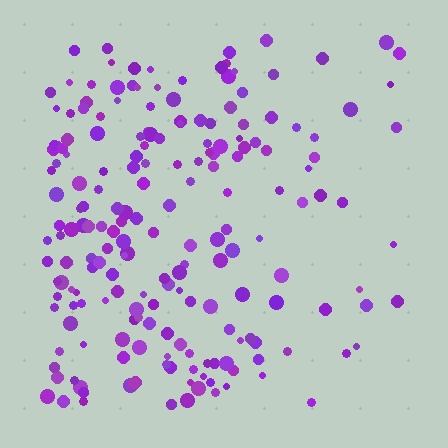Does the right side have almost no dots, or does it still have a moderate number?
Still a moderate number, just noticeably fewer than the left.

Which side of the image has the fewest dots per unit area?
The right.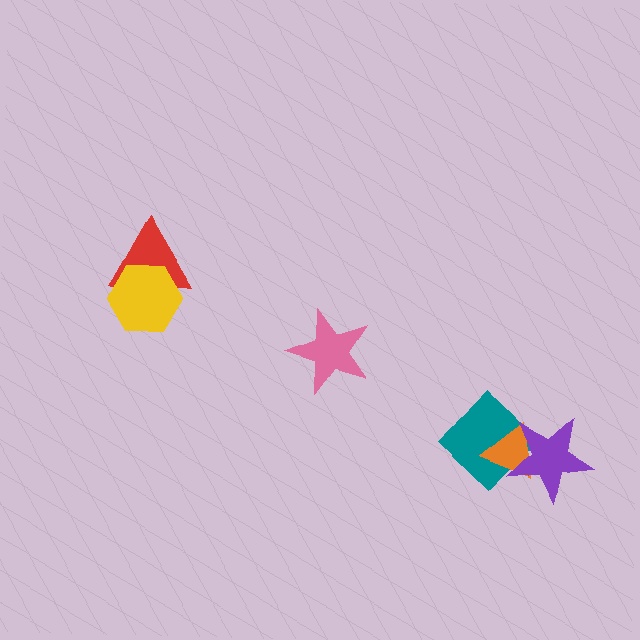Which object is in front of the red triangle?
The yellow hexagon is in front of the red triangle.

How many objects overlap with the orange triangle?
2 objects overlap with the orange triangle.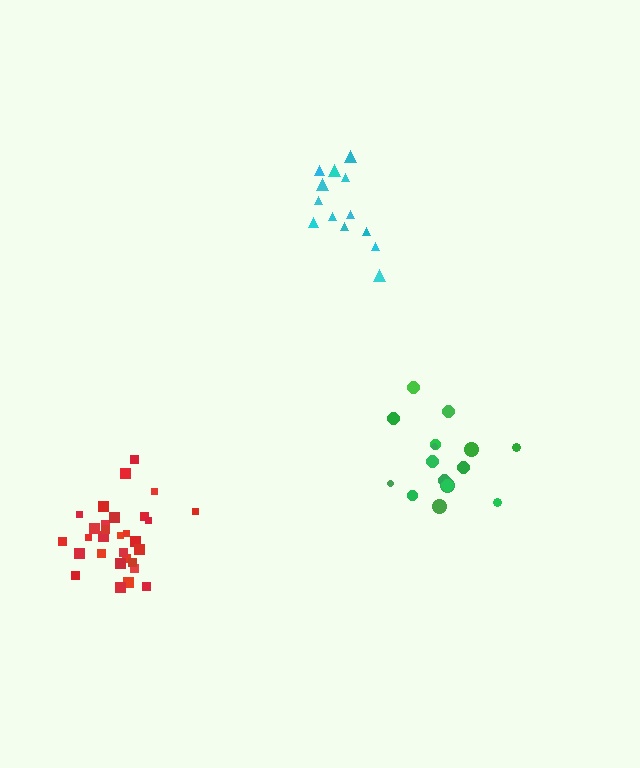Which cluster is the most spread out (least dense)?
Green.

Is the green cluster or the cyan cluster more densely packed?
Cyan.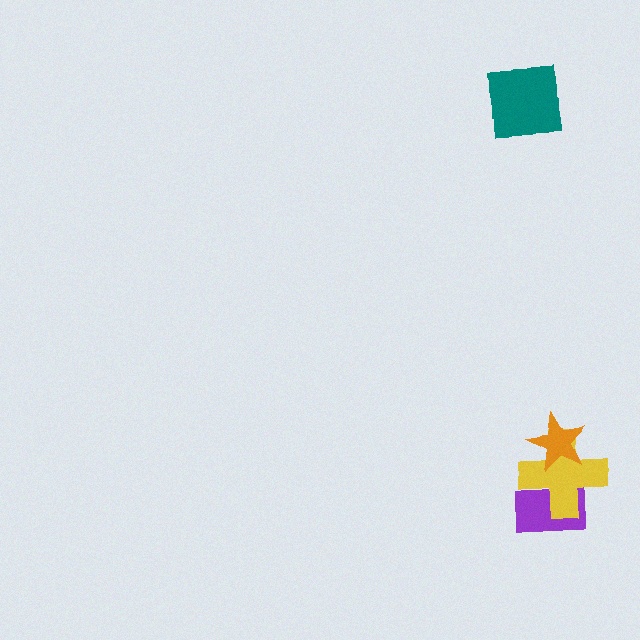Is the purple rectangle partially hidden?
Yes, it is partially covered by another shape.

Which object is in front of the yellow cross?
The orange star is in front of the yellow cross.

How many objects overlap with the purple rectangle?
1 object overlaps with the purple rectangle.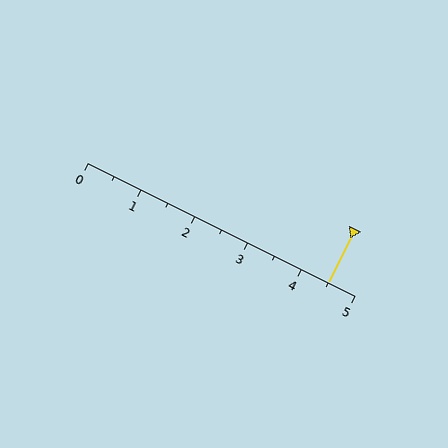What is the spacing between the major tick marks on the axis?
The major ticks are spaced 1 apart.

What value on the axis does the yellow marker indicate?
The marker indicates approximately 4.5.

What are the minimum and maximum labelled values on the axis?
The axis runs from 0 to 5.